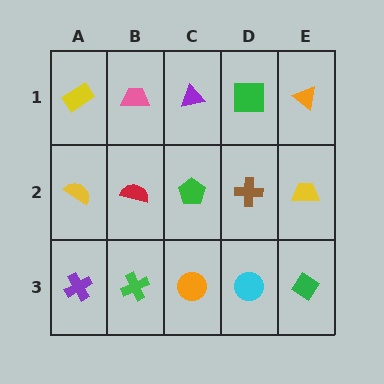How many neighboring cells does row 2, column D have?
4.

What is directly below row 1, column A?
A yellow semicircle.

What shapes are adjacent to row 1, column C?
A green pentagon (row 2, column C), a pink trapezoid (row 1, column B), a green square (row 1, column D).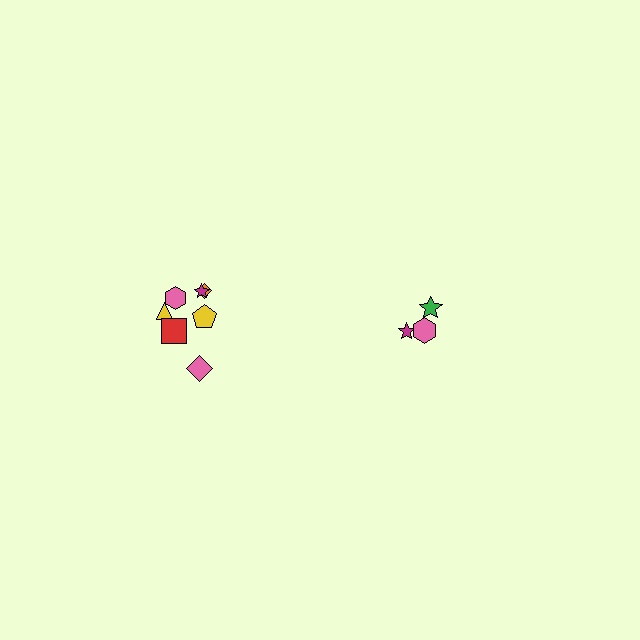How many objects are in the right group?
There are 3 objects.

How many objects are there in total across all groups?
There are 10 objects.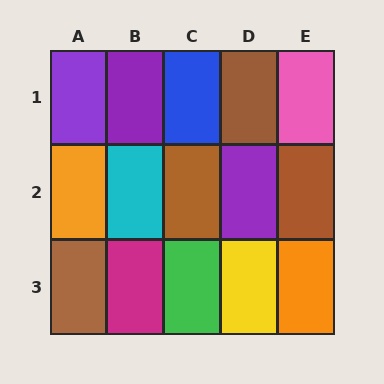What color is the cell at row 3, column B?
Magenta.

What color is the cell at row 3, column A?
Brown.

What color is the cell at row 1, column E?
Pink.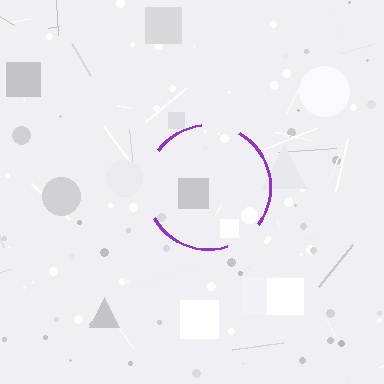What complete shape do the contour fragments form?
The contour fragments form a circle.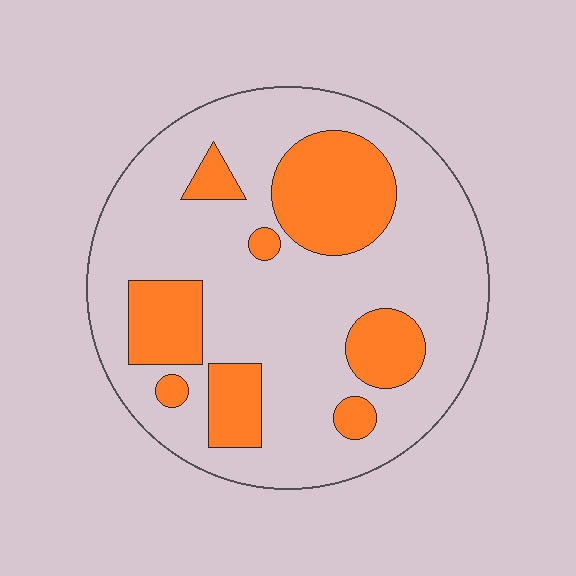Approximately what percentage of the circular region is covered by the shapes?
Approximately 25%.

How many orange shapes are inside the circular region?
8.